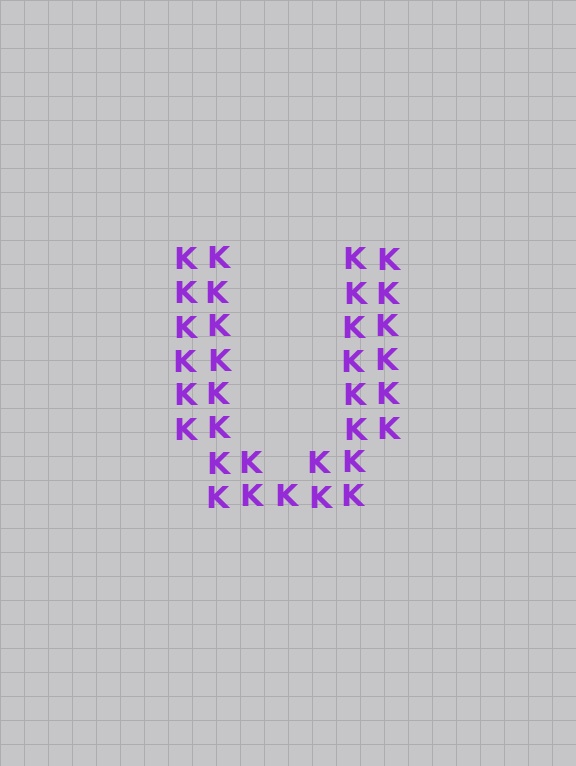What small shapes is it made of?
It is made of small letter K's.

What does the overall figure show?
The overall figure shows the letter U.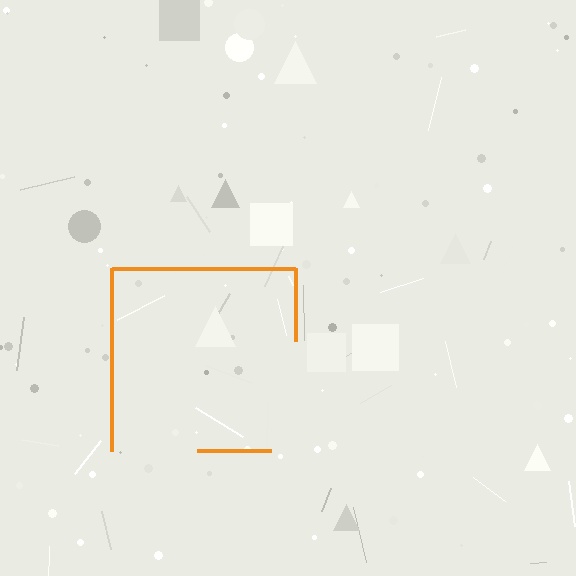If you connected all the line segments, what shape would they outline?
They would outline a square.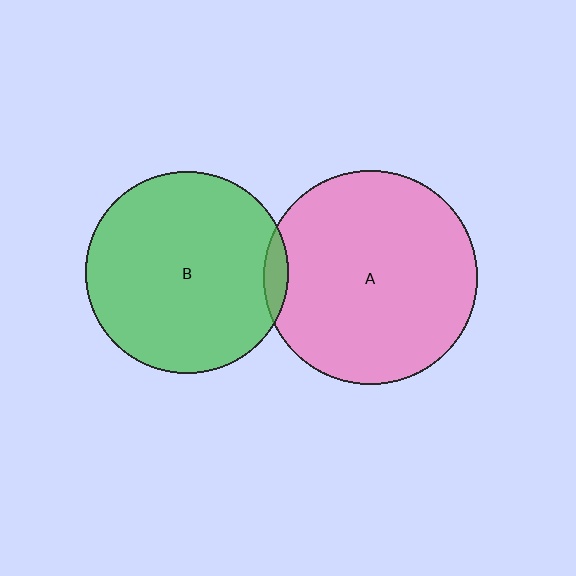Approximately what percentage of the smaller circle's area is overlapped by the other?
Approximately 5%.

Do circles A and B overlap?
Yes.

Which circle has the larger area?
Circle A (pink).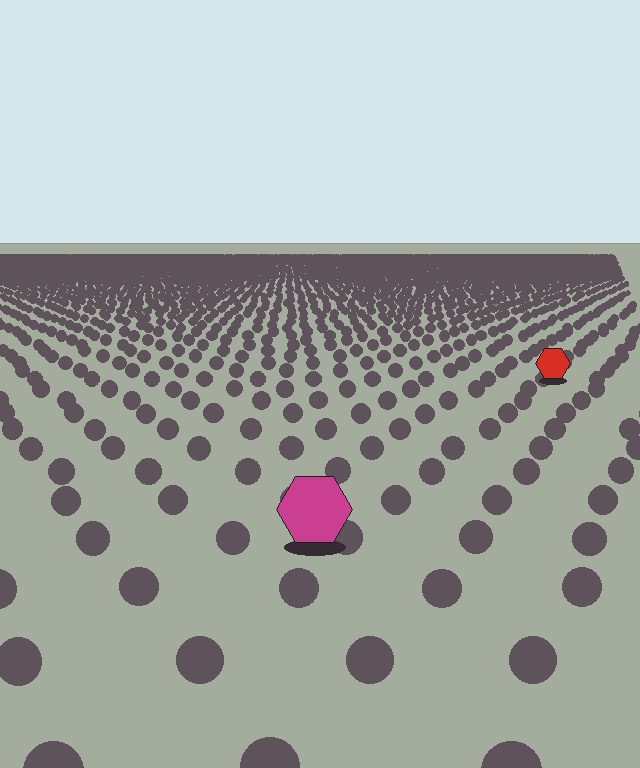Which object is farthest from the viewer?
The red hexagon is farthest from the viewer. It appears smaller and the ground texture around it is denser.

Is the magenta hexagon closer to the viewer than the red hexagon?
Yes. The magenta hexagon is closer — you can tell from the texture gradient: the ground texture is coarser near it.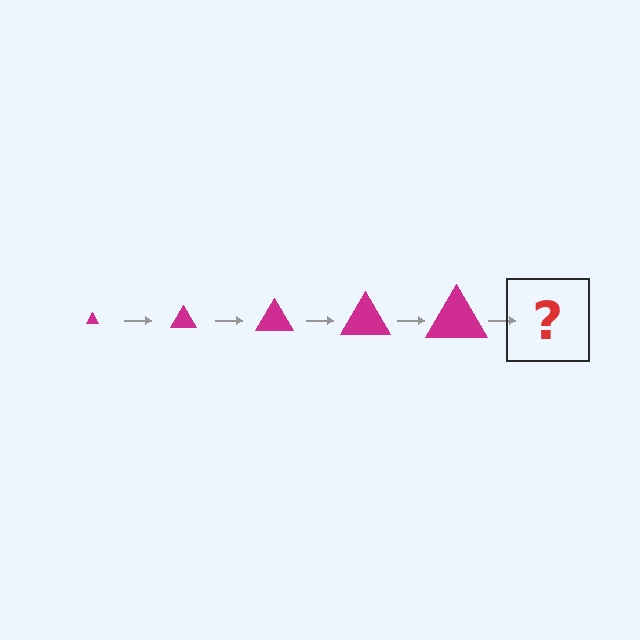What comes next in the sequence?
The next element should be a magenta triangle, larger than the previous one.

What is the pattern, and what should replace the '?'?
The pattern is that the triangle gets progressively larger each step. The '?' should be a magenta triangle, larger than the previous one.